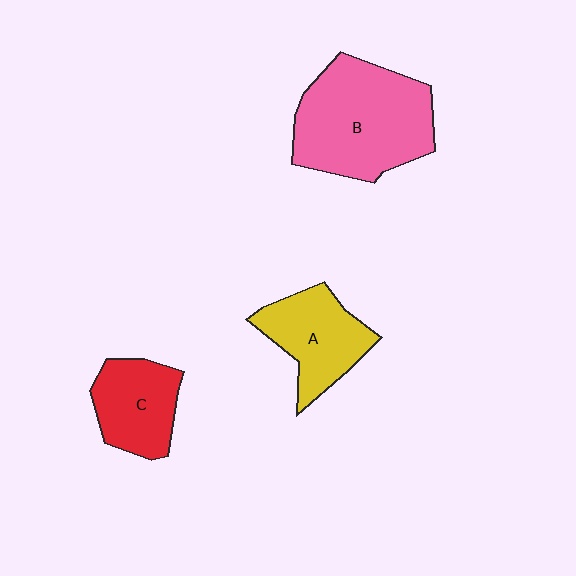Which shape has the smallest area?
Shape C (red).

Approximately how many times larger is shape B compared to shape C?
Approximately 1.9 times.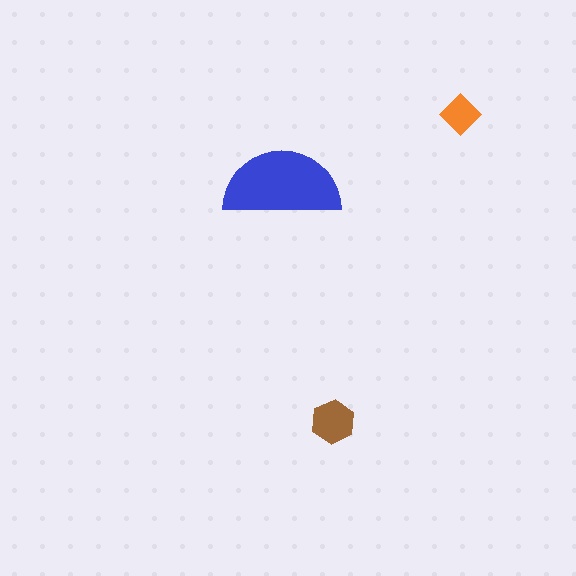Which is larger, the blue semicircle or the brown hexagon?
The blue semicircle.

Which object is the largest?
The blue semicircle.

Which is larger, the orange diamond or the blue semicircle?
The blue semicircle.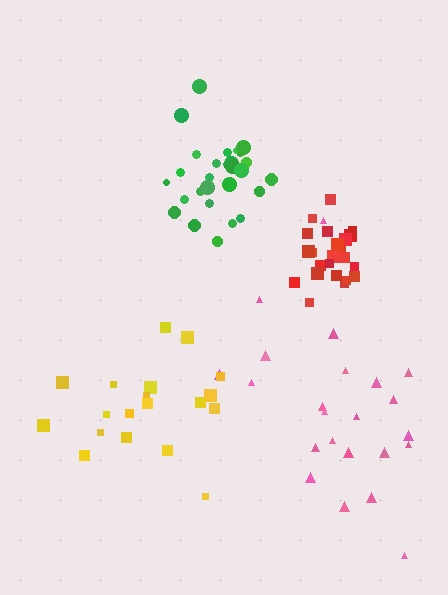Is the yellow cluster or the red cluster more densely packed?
Red.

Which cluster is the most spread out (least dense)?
Pink.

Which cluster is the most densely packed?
Green.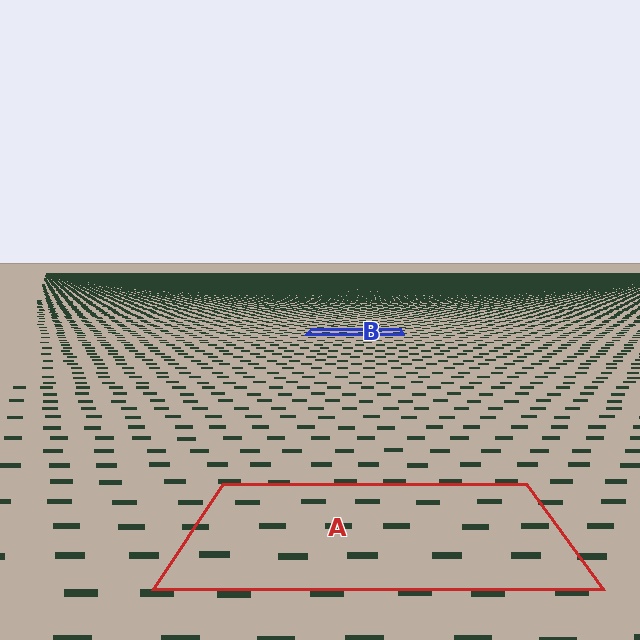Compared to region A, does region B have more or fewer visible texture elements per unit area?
Region B has more texture elements per unit area — they are packed more densely because it is farther away.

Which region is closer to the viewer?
Region A is closer. The texture elements there are larger and more spread out.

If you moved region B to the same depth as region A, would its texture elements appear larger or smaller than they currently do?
They would appear larger. At a closer depth, the same texture elements are projected at a bigger on-screen size.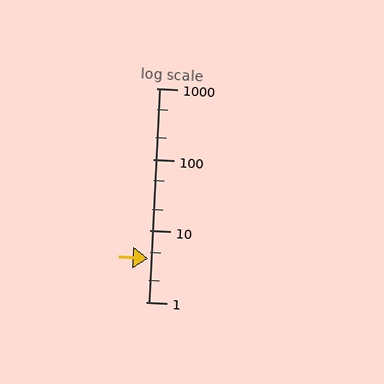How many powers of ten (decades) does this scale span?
The scale spans 3 decades, from 1 to 1000.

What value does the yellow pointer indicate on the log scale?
The pointer indicates approximately 4.1.